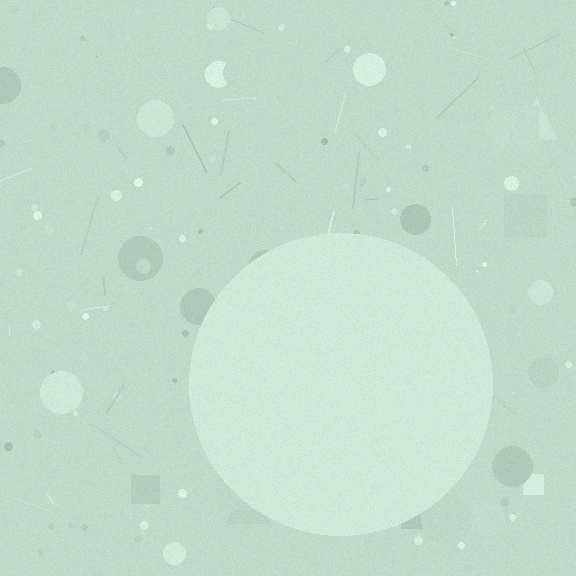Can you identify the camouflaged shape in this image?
The camouflaged shape is a circle.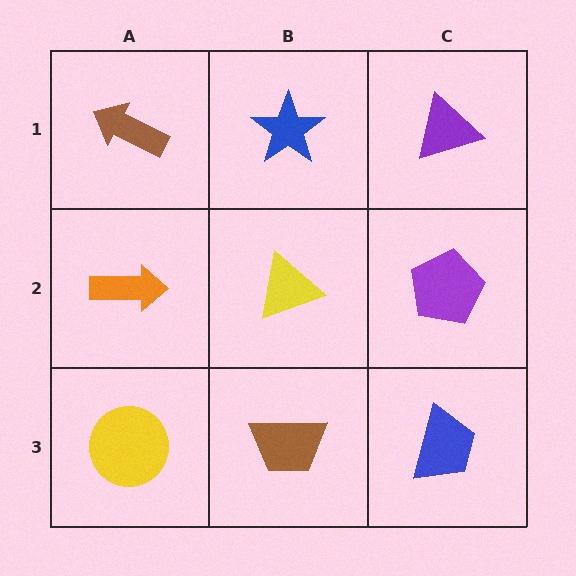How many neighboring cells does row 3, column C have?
2.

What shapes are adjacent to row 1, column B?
A yellow triangle (row 2, column B), a brown arrow (row 1, column A), a purple triangle (row 1, column C).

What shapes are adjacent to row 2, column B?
A blue star (row 1, column B), a brown trapezoid (row 3, column B), an orange arrow (row 2, column A), a purple pentagon (row 2, column C).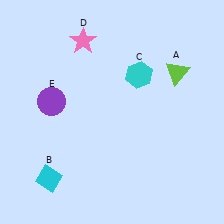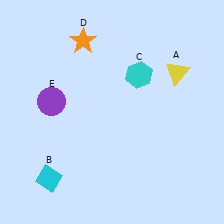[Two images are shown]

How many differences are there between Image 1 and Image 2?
There are 2 differences between the two images.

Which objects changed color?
A changed from lime to yellow. D changed from pink to orange.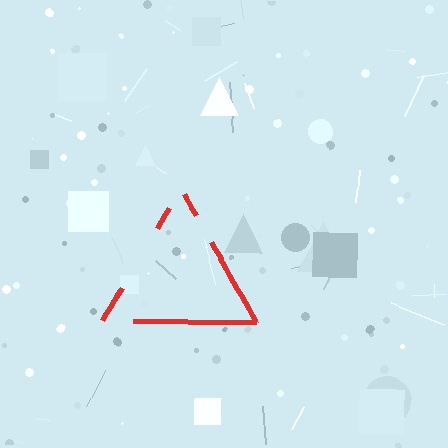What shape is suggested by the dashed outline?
The dashed outline suggests a triangle.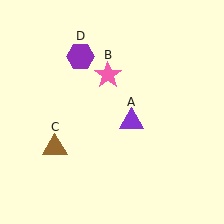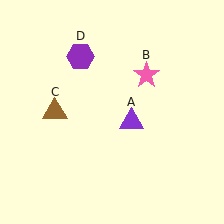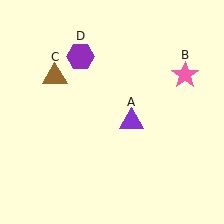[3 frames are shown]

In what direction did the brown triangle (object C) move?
The brown triangle (object C) moved up.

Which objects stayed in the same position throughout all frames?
Purple triangle (object A) and purple hexagon (object D) remained stationary.